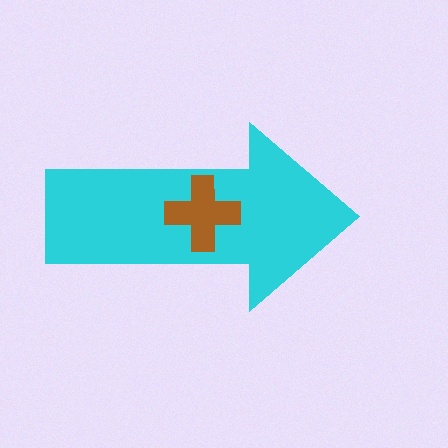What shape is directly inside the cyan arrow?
The brown cross.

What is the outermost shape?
The cyan arrow.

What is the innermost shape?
The brown cross.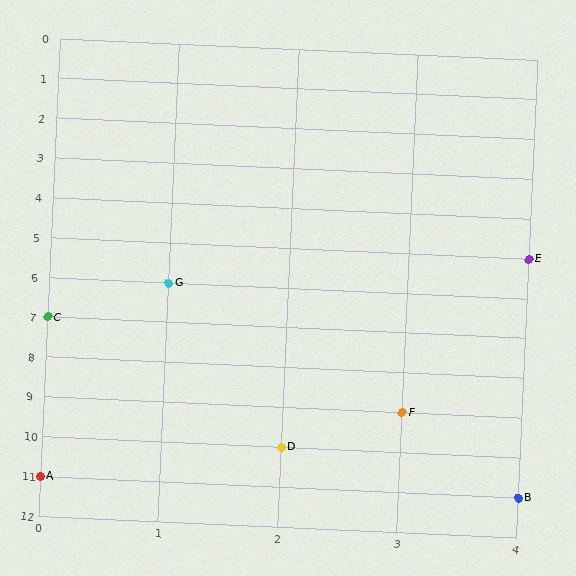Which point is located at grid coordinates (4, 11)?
Point B is at (4, 11).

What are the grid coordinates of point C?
Point C is at grid coordinates (0, 7).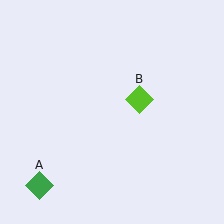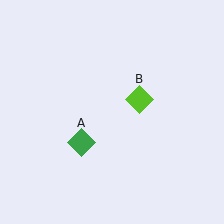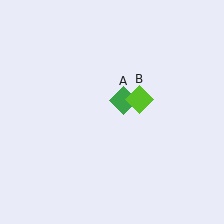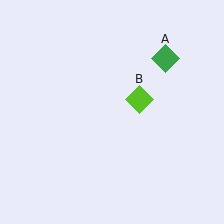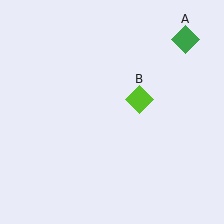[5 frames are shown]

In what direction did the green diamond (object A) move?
The green diamond (object A) moved up and to the right.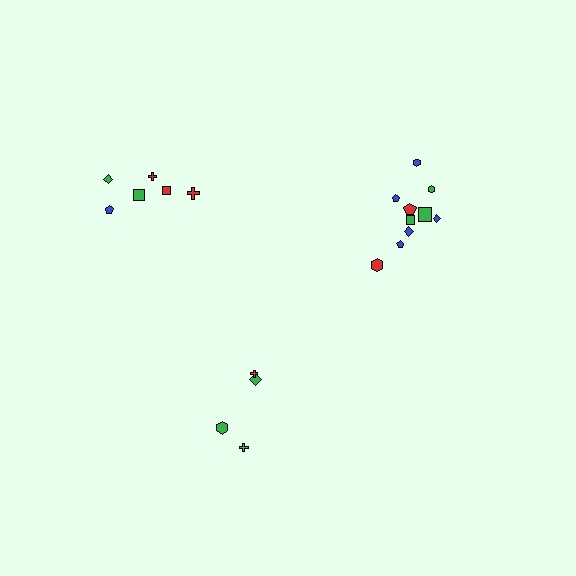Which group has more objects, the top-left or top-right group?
The top-right group.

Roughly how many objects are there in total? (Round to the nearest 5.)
Roughly 20 objects in total.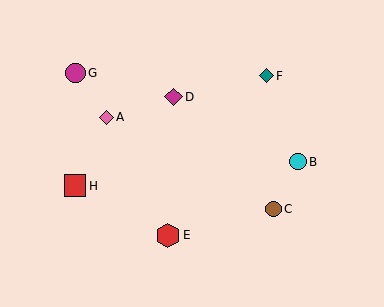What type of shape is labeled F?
Shape F is a teal diamond.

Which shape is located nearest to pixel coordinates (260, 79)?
The teal diamond (labeled F) at (266, 76) is nearest to that location.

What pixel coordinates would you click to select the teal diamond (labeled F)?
Click at (266, 76) to select the teal diamond F.